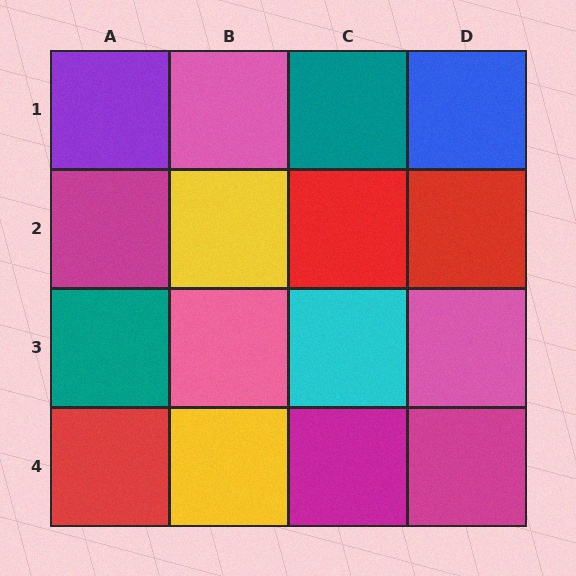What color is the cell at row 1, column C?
Teal.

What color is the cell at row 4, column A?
Red.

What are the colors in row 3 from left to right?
Teal, pink, cyan, pink.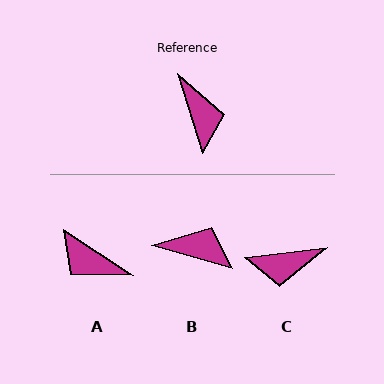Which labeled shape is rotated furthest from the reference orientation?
A, about 141 degrees away.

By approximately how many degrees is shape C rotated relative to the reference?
Approximately 100 degrees clockwise.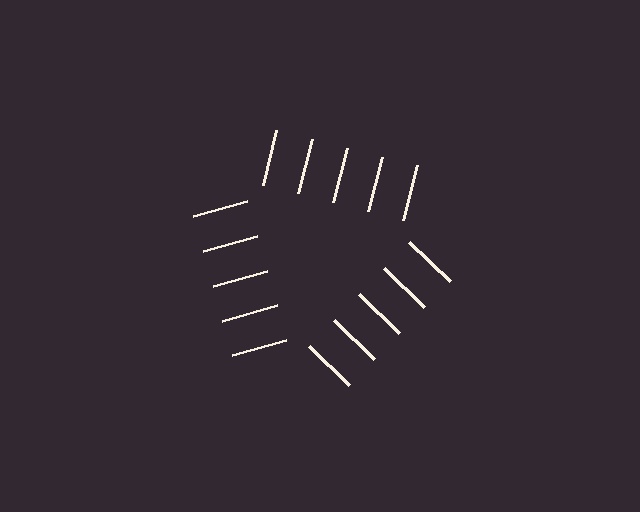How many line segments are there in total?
15 — 5 along each of the 3 edges.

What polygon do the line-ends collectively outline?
An illusory triangle — the line segments terminate on its edges but no continuous stroke is drawn.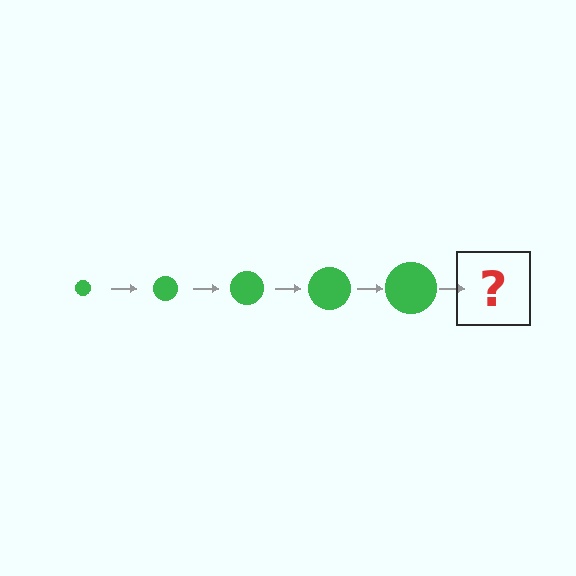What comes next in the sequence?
The next element should be a green circle, larger than the previous one.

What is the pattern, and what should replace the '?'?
The pattern is that the circle gets progressively larger each step. The '?' should be a green circle, larger than the previous one.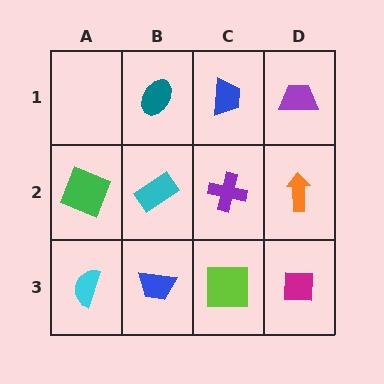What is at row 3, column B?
A blue trapezoid.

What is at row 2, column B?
A cyan rectangle.